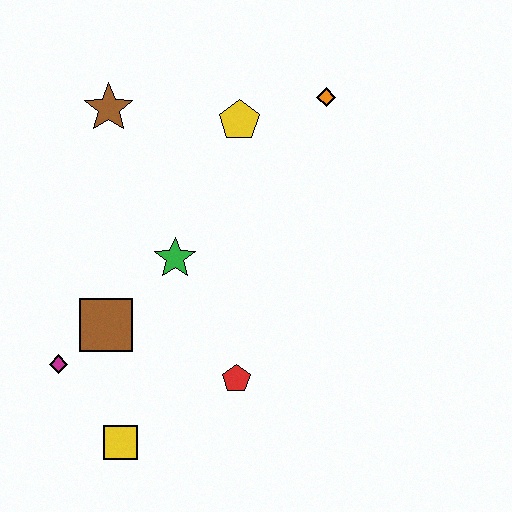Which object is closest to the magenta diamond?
The brown square is closest to the magenta diamond.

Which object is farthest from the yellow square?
The orange diamond is farthest from the yellow square.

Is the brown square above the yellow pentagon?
No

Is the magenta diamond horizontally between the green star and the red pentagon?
No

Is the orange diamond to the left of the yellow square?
No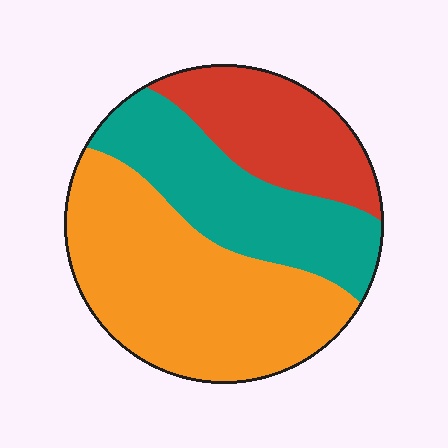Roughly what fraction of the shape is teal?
Teal covers around 30% of the shape.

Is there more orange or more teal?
Orange.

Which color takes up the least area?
Red, at roughly 25%.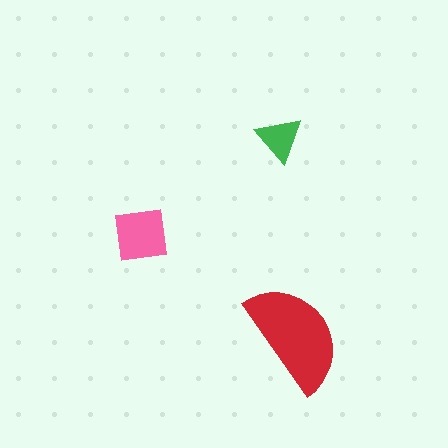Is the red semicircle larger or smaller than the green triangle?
Larger.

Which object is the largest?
The red semicircle.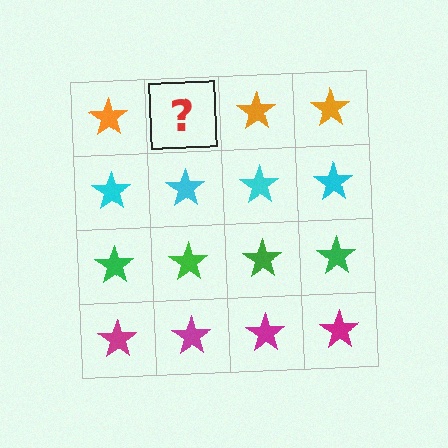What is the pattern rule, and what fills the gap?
The rule is that each row has a consistent color. The gap should be filled with an orange star.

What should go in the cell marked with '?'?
The missing cell should contain an orange star.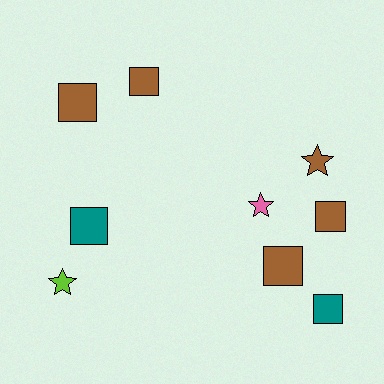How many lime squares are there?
There are no lime squares.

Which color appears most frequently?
Brown, with 5 objects.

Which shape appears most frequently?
Square, with 6 objects.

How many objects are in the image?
There are 9 objects.